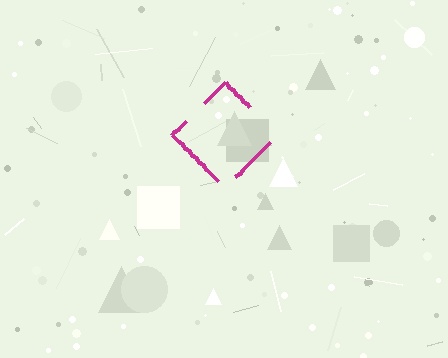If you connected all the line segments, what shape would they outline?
They would outline a diamond.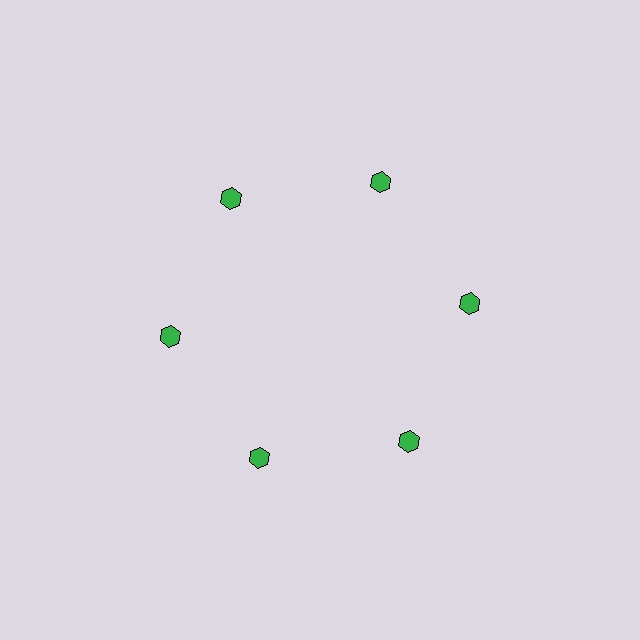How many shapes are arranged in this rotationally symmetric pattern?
There are 6 shapes, arranged in 6 groups of 1.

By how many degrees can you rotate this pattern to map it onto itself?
The pattern maps onto itself every 60 degrees of rotation.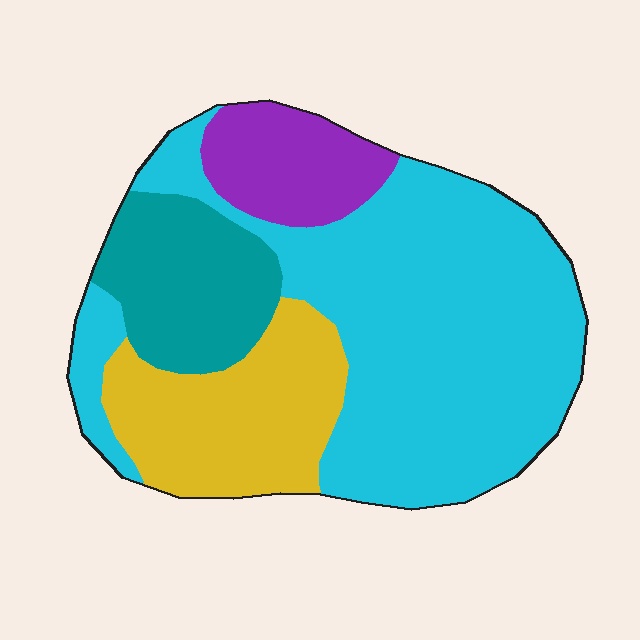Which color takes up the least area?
Purple, at roughly 10%.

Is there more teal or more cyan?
Cyan.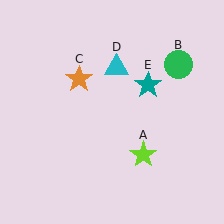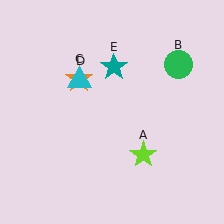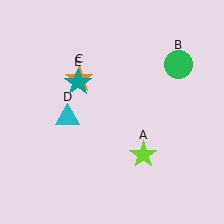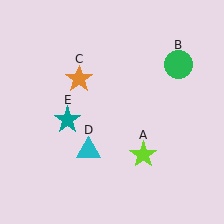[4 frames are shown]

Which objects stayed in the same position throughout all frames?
Lime star (object A) and green circle (object B) and orange star (object C) remained stationary.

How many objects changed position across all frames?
2 objects changed position: cyan triangle (object D), teal star (object E).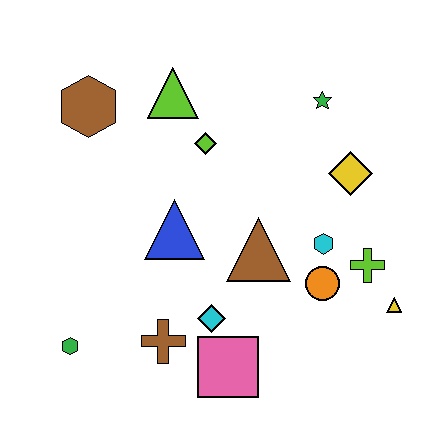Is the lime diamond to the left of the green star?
Yes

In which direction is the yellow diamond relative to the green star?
The yellow diamond is below the green star.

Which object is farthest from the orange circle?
The brown hexagon is farthest from the orange circle.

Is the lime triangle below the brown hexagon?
No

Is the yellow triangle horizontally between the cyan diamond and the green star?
No